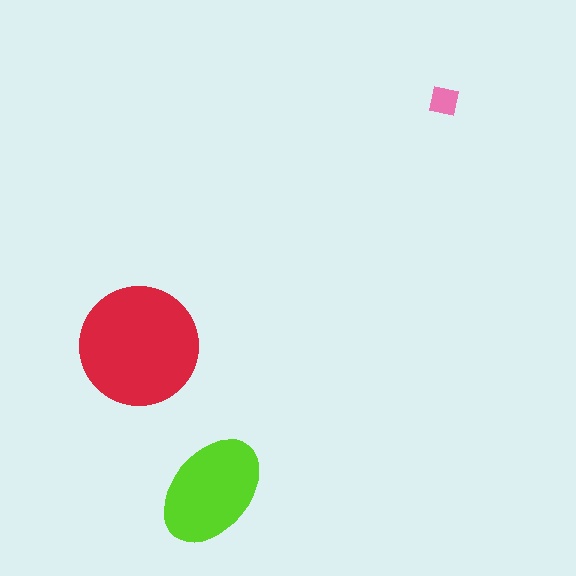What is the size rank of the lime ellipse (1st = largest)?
2nd.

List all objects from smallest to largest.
The pink square, the lime ellipse, the red circle.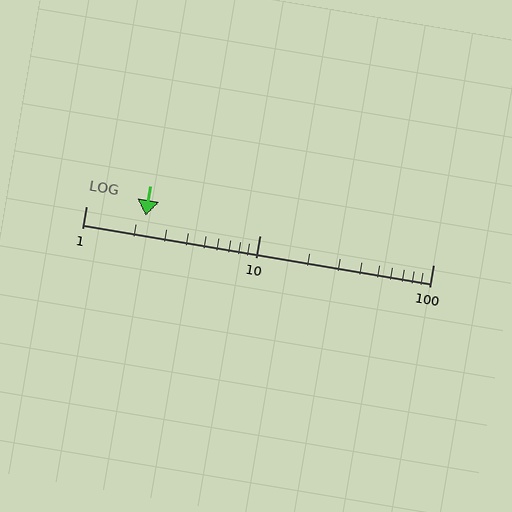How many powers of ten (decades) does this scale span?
The scale spans 2 decades, from 1 to 100.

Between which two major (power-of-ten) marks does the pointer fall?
The pointer is between 1 and 10.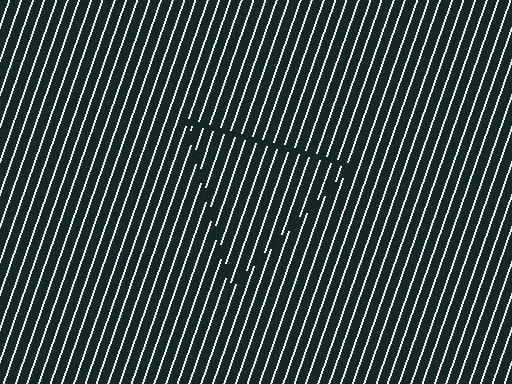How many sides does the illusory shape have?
3 sides — the line-ends trace a triangle.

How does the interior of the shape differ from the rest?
The interior of the shape contains the same grating, shifted by half a period — the contour is defined by the phase discontinuity where line-ends from the inner and outer gratings abut.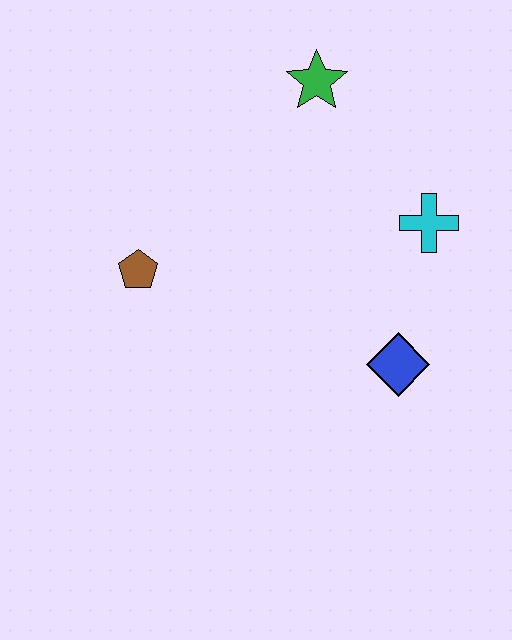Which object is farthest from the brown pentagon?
The cyan cross is farthest from the brown pentagon.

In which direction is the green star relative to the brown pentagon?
The green star is above the brown pentagon.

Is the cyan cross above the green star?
No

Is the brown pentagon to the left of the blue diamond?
Yes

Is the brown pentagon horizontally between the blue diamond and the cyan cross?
No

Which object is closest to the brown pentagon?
The green star is closest to the brown pentagon.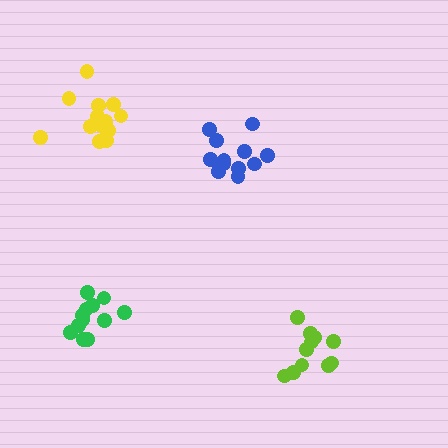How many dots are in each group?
Group 1: 11 dots, Group 2: 14 dots, Group 3: 12 dots, Group 4: 12 dots (49 total).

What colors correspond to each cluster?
The clusters are colored: lime, yellow, blue, green.